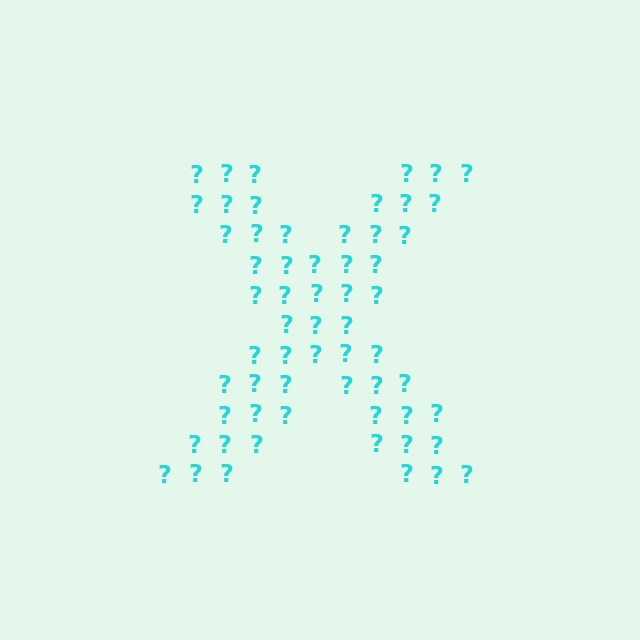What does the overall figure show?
The overall figure shows the letter X.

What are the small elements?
The small elements are question marks.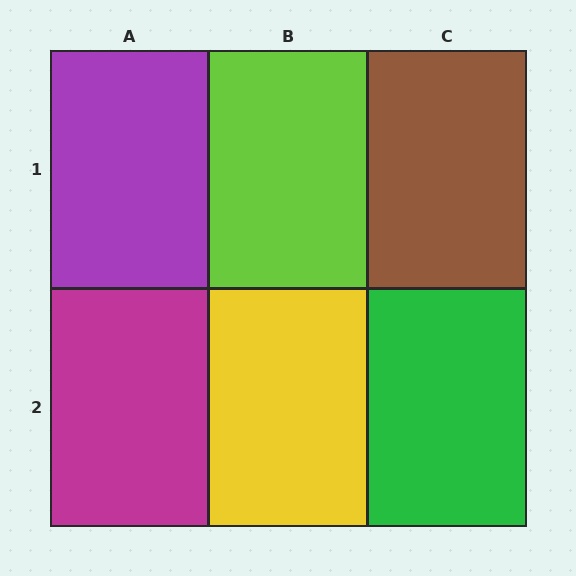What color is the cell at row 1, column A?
Purple.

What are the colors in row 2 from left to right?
Magenta, yellow, green.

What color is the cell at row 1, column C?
Brown.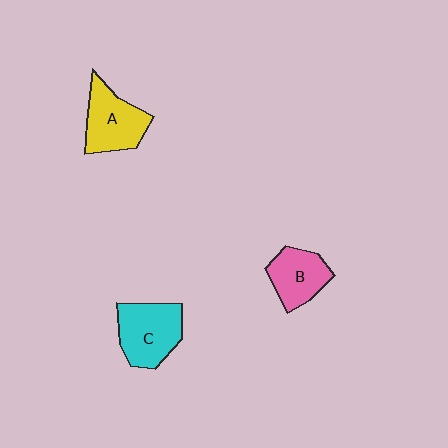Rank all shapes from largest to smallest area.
From largest to smallest: C (cyan), A (yellow), B (pink).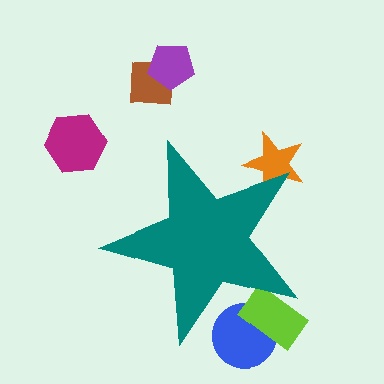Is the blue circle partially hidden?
Yes, the blue circle is partially hidden behind the teal star.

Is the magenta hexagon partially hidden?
No, the magenta hexagon is fully visible.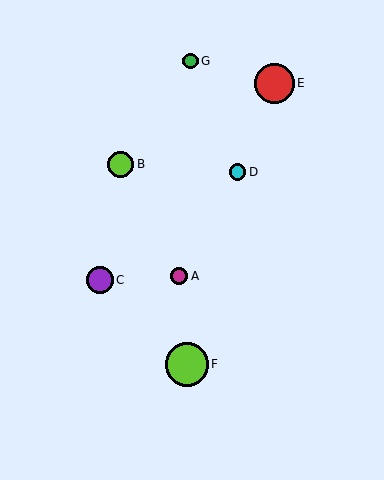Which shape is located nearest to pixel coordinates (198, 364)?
The lime circle (labeled F) at (187, 364) is nearest to that location.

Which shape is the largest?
The lime circle (labeled F) is the largest.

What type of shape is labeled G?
Shape G is a green circle.